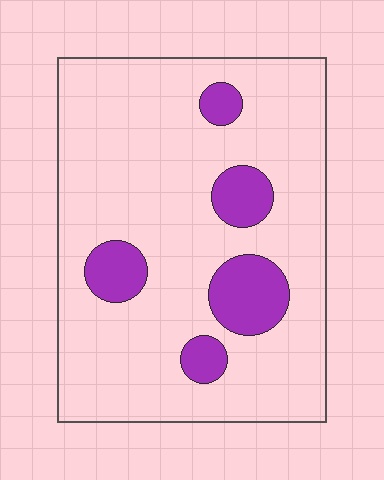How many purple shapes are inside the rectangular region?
5.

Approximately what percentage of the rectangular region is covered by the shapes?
Approximately 15%.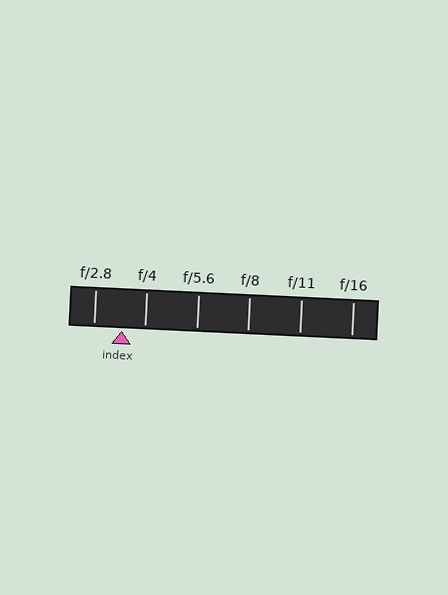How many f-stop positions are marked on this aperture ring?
There are 6 f-stop positions marked.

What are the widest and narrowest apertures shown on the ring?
The widest aperture shown is f/2.8 and the narrowest is f/16.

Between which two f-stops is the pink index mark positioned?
The index mark is between f/2.8 and f/4.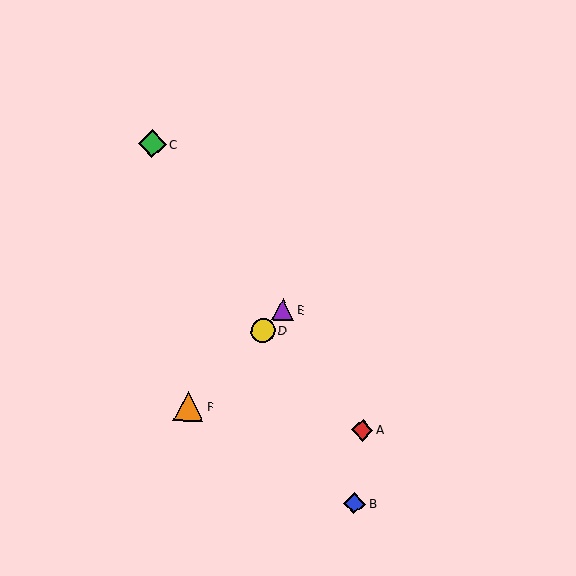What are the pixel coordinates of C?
Object C is at (152, 144).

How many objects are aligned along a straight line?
3 objects (D, E, F) are aligned along a straight line.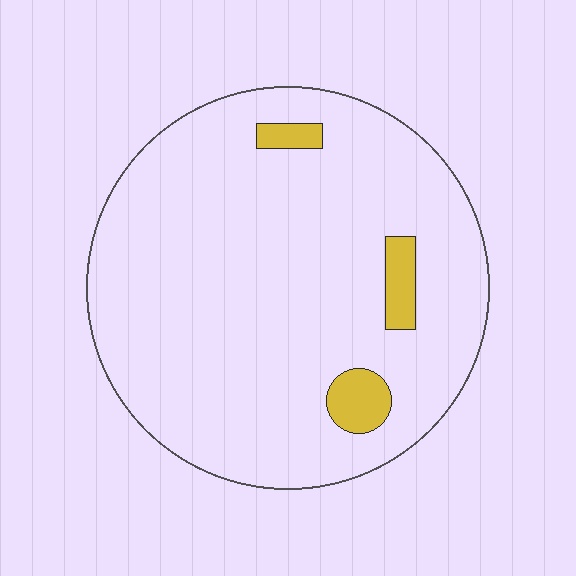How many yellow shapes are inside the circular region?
3.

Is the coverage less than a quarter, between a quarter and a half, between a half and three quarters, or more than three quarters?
Less than a quarter.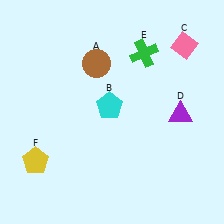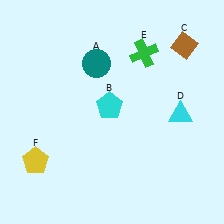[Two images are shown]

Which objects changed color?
A changed from brown to teal. C changed from pink to brown. D changed from purple to cyan.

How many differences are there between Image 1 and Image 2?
There are 3 differences between the two images.